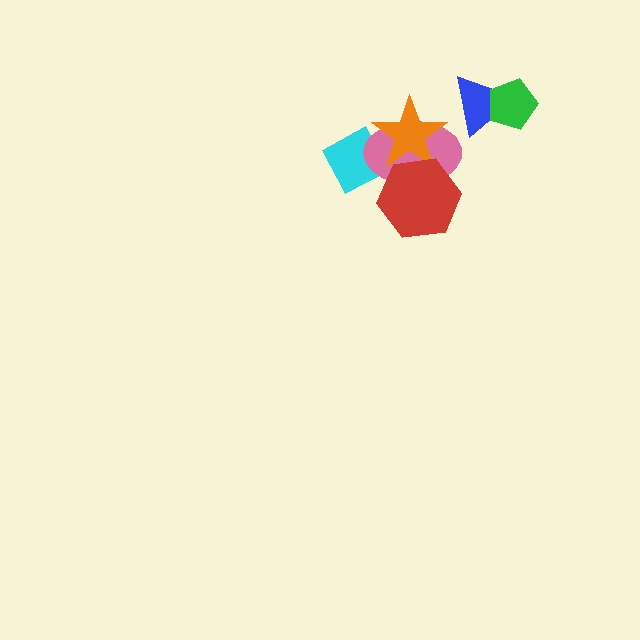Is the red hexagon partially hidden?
No, no other shape covers it.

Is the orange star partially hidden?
Yes, it is partially covered by another shape.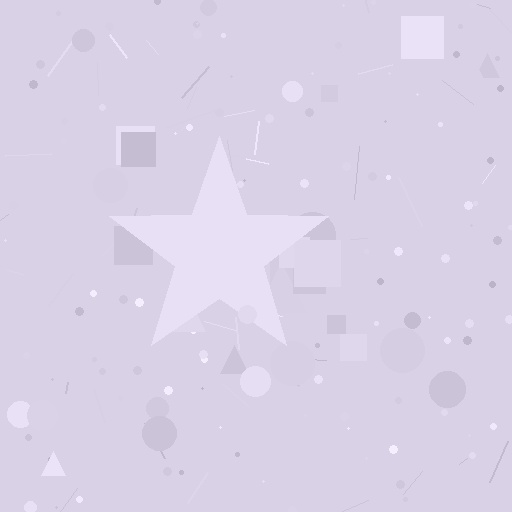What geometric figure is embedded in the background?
A star is embedded in the background.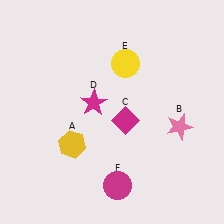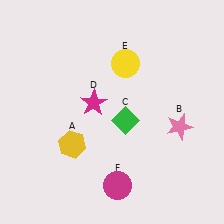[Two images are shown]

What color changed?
The diamond (C) changed from magenta in Image 1 to green in Image 2.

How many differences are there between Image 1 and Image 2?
There is 1 difference between the two images.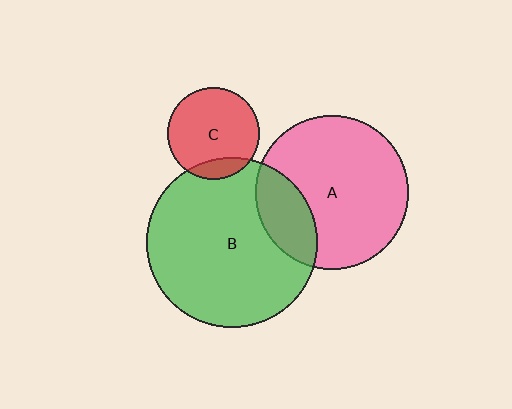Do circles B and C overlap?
Yes.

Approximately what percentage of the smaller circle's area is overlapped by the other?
Approximately 15%.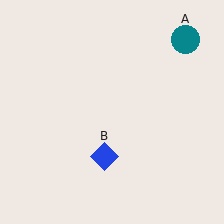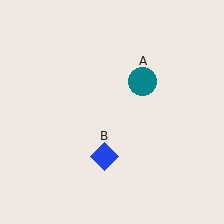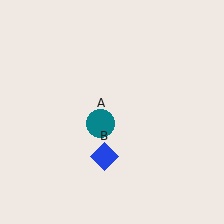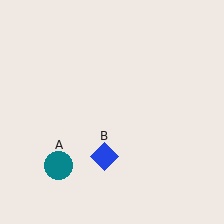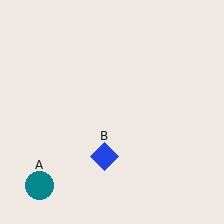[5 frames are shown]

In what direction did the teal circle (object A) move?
The teal circle (object A) moved down and to the left.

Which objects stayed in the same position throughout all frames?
Blue diamond (object B) remained stationary.